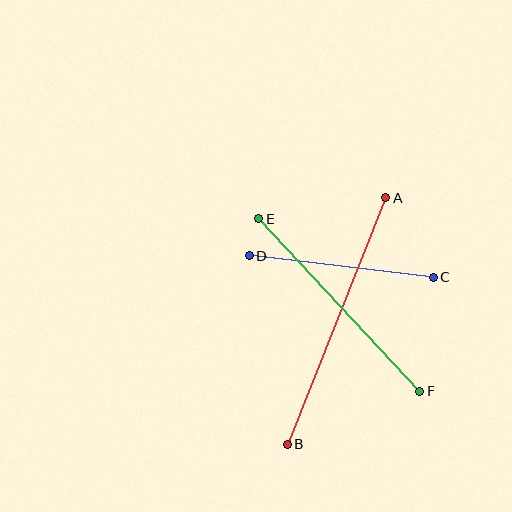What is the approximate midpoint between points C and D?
The midpoint is at approximately (341, 266) pixels.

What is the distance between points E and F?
The distance is approximately 236 pixels.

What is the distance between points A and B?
The distance is approximately 266 pixels.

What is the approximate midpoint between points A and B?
The midpoint is at approximately (336, 321) pixels.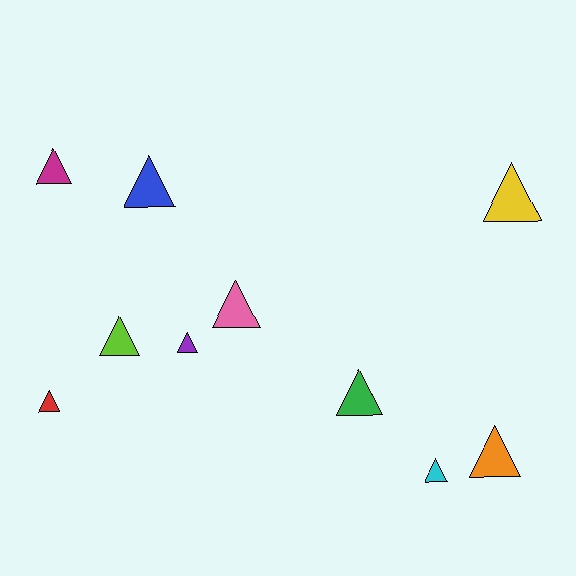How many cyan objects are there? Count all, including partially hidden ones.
There is 1 cyan object.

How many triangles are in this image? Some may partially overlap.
There are 10 triangles.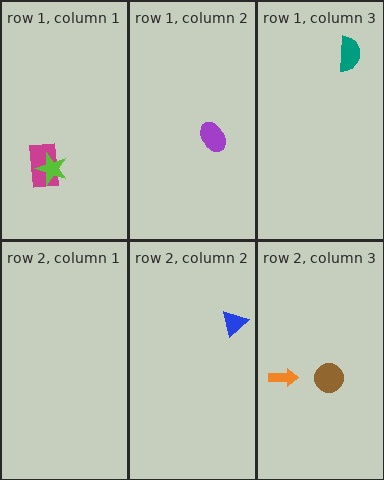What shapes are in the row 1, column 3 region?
The teal semicircle.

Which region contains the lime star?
The row 1, column 1 region.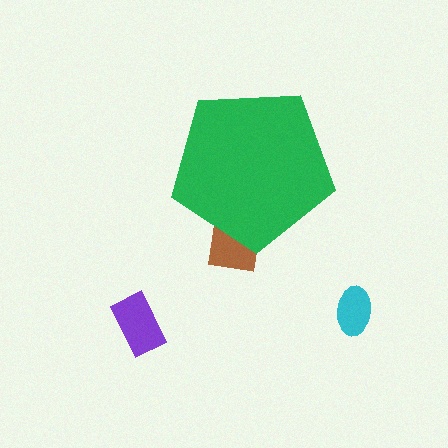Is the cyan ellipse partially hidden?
No, the cyan ellipse is fully visible.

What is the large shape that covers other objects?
A green pentagon.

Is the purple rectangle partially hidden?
No, the purple rectangle is fully visible.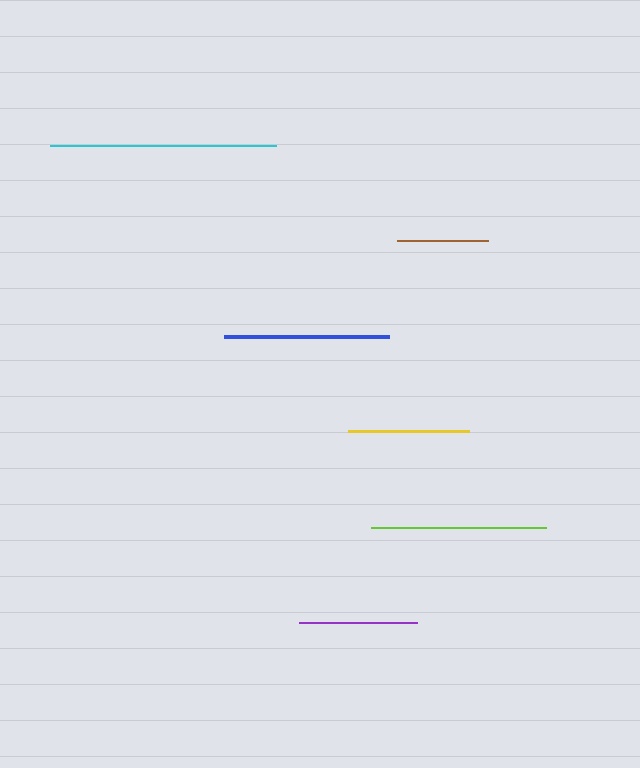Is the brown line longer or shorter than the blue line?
The blue line is longer than the brown line.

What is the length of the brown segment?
The brown segment is approximately 92 pixels long.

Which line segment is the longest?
The cyan line is the longest at approximately 227 pixels.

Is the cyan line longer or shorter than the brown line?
The cyan line is longer than the brown line.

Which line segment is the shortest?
The brown line is the shortest at approximately 92 pixels.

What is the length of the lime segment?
The lime segment is approximately 175 pixels long.